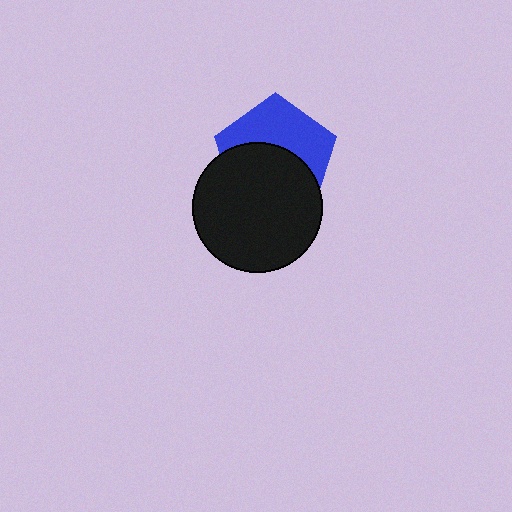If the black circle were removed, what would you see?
You would see the complete blue pentagon.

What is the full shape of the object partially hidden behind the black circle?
The partially hidden object is a blue pentagon.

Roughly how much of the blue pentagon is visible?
About half of it is visible (roughly 47%).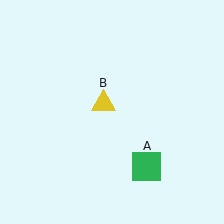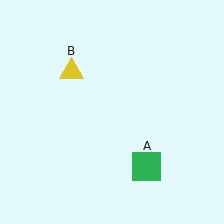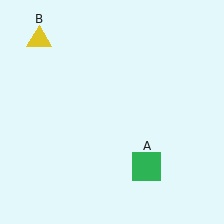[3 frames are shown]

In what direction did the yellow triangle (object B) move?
The yellow triangle (object B) moved up and to the left.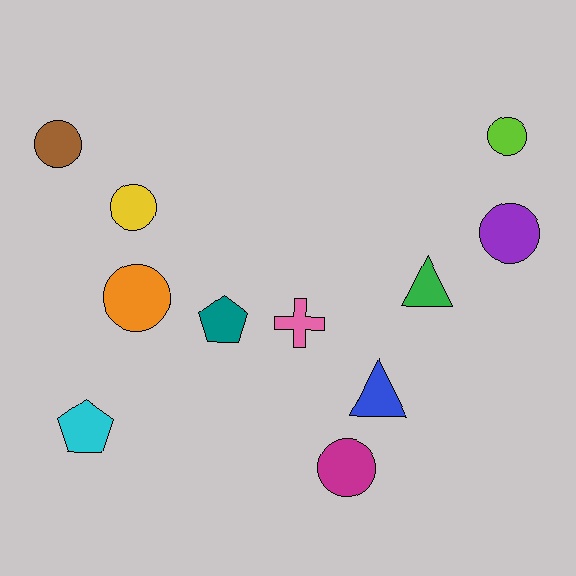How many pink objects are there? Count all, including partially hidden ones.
There is 1 pink object.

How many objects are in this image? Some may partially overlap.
There are 11 objects.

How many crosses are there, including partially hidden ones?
There is 1 cross.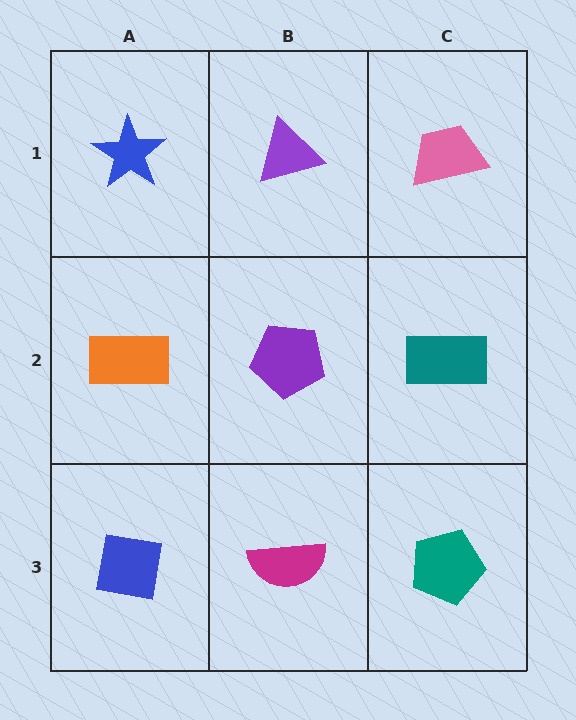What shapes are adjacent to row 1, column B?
A purple pentagon (row 2, column B), a blue star (row 1, column A), a pink trapezoid (row 1, column C).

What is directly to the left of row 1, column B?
A blue star.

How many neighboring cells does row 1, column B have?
3.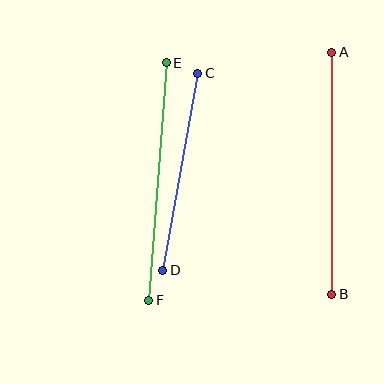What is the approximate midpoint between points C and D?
The midpoint is at approximately (180, 172) pixels.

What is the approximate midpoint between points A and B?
The midpoint is at approximately (332, 173) pixels.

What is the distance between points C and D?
The distance is approximately 200 pixels.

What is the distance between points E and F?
The distance is approximately 238 pixels.